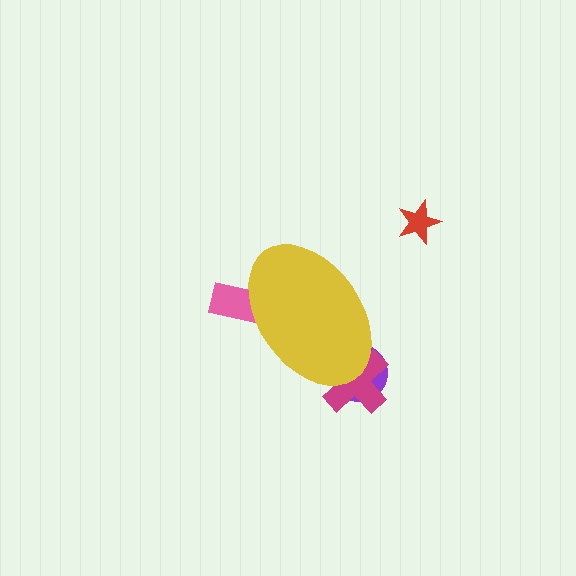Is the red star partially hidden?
No, the red star is fully visible.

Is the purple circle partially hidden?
Yes, the purple circle is partially hidden behind the yellow ellipse.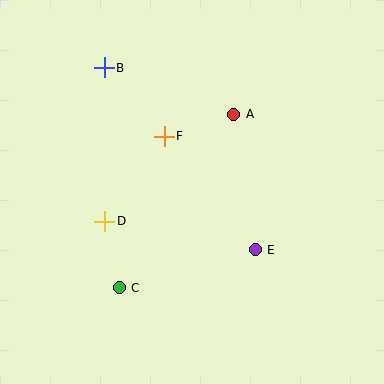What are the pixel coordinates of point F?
Point F is at (164, 136).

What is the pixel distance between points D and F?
The distance between D and F is 104 pixels.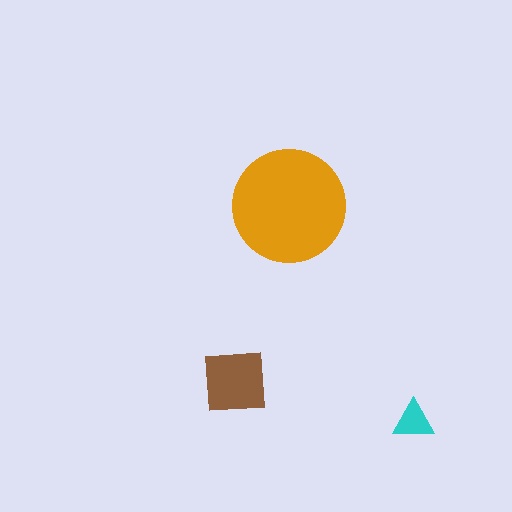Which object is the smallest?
The cyan triangle.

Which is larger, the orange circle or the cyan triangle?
The orange circle.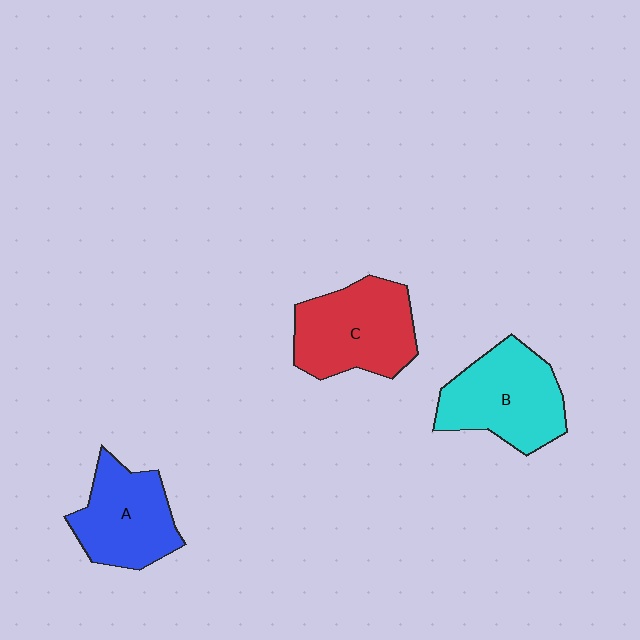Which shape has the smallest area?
Shape A (blue).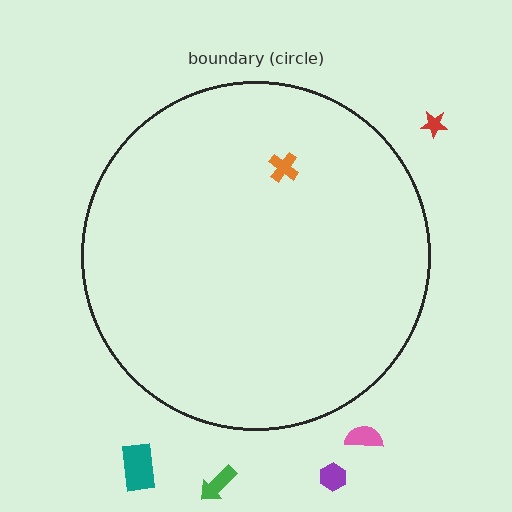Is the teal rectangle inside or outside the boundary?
Outside.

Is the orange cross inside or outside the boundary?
Inside.